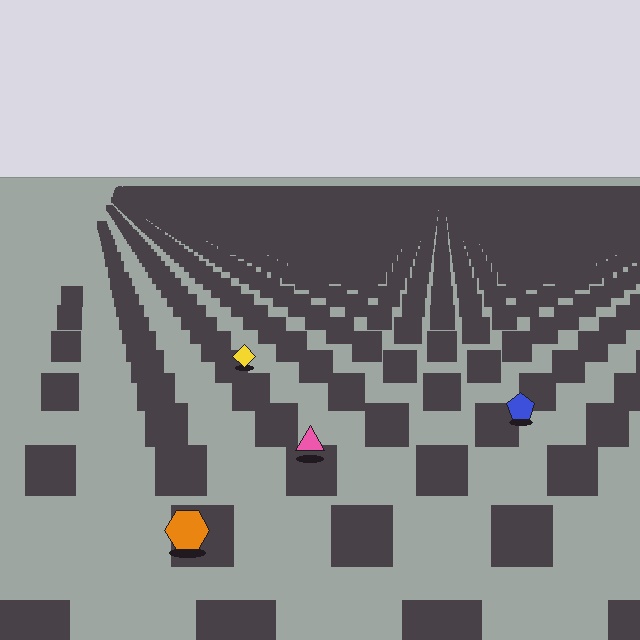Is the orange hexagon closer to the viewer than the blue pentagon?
Yes. The orange hexagon is closer — you can tell from the texture gradient: the ground texture is coarser near it.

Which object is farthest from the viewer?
The yellow diamond is farthest from the viewer. It appears smaller and the ground texture around it is denser.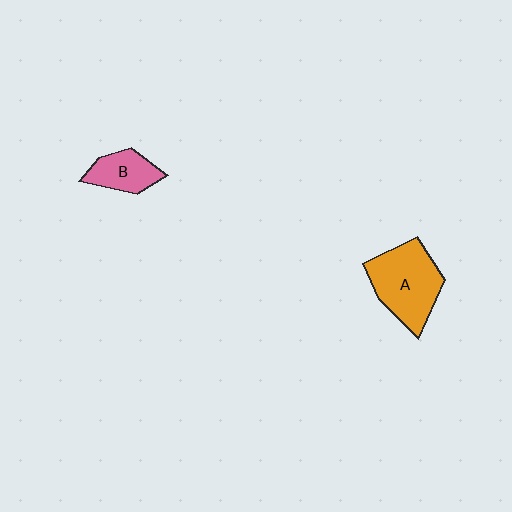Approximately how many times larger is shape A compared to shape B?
Approximately 1.9 times.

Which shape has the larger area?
Shape A (orange).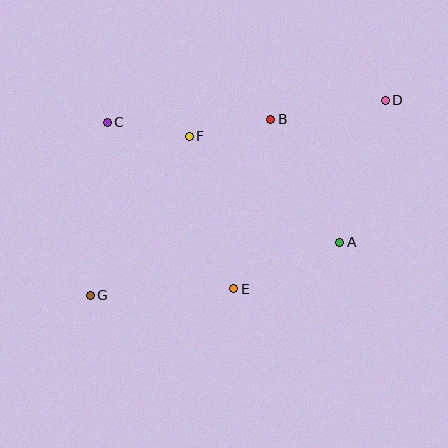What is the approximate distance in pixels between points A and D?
The distance between A and D is approximately 149 pixels.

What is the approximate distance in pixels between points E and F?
The distance between E and F is approximately 158 pixels.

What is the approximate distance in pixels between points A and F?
The distance between A and F is approximately 184 pixels.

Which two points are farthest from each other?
Points D and G are farthest from each other.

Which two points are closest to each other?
Points B and F are closest to each other.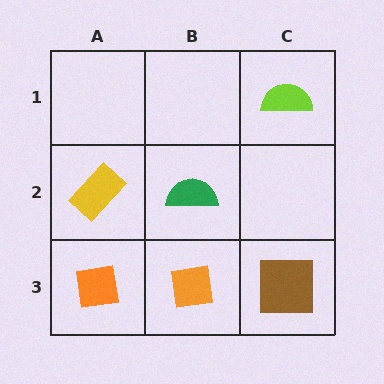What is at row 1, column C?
A lime semicircle.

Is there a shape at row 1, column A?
No, that cell is empty.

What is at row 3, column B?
An orange square.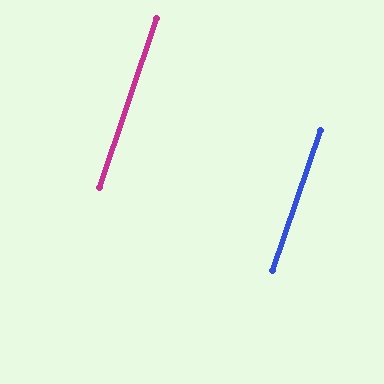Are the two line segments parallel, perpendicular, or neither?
Parallel — their directions differ by only 0.6°.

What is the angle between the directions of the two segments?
Approximately 1 degree.